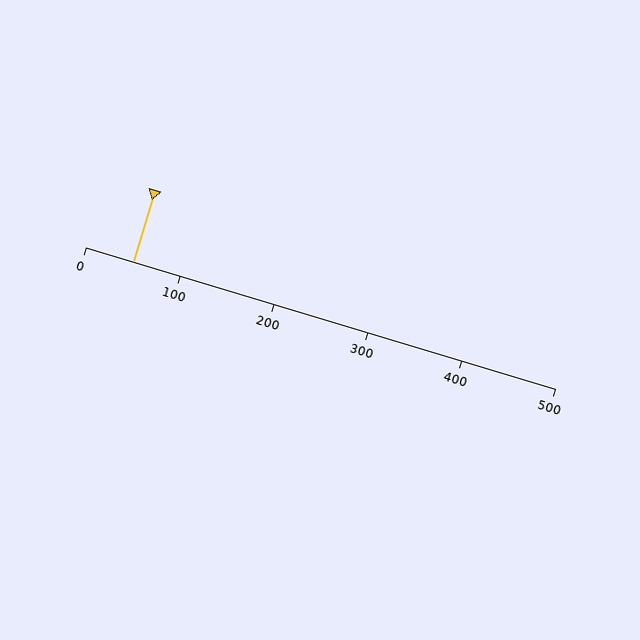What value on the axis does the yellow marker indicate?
The marker indicates approximately 50.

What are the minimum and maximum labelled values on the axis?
The axis runs from 0 to 500.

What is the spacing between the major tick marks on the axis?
The major ticks are spaced 100 apart.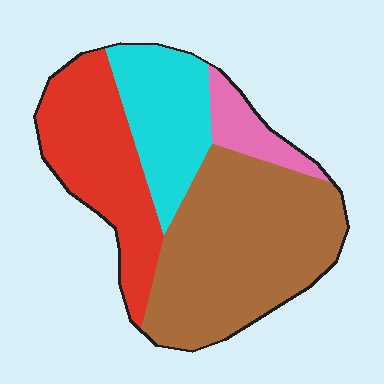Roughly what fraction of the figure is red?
Red takes up between a sixth and a third of the figure.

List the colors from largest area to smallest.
From largest to smallest: brown, red, cyan, pink.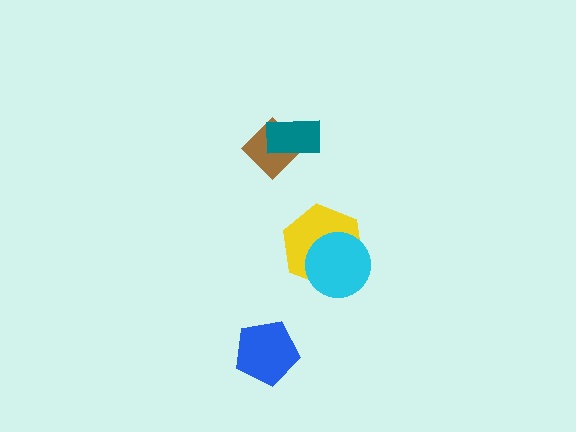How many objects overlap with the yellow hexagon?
1 object overlaps with the yellow hexagon.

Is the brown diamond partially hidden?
Yes, it is partially covered by another shape.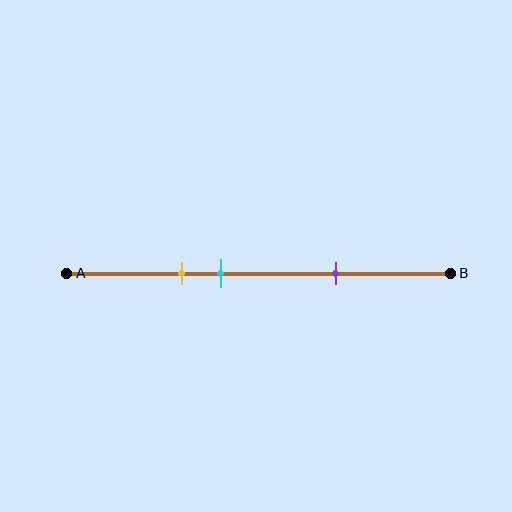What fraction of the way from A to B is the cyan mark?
The cyan mark is approximately 40% (0.4) of the way from A to B.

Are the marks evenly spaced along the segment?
No, the marks are not evenly spaced.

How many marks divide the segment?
There are 3 marks dividing the segment.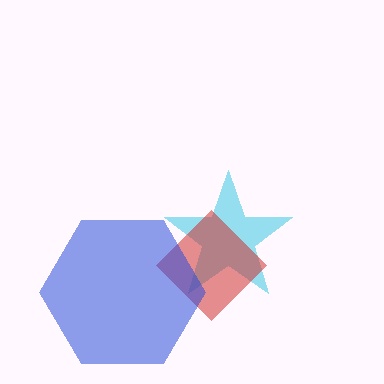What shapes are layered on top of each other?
The layered shapes are: a cyan star, a red diamond, a blue hexagon.